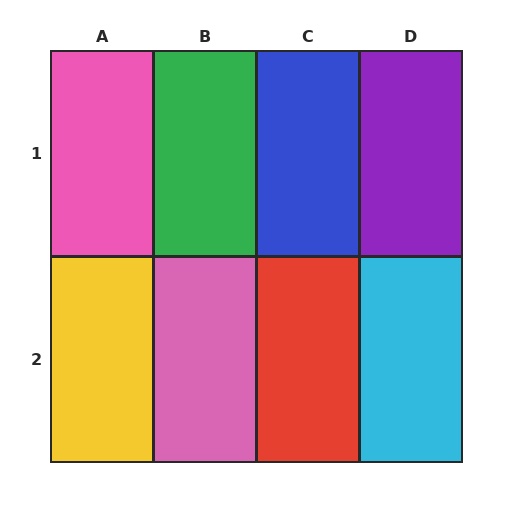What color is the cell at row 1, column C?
Blue.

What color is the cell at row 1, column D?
Purple.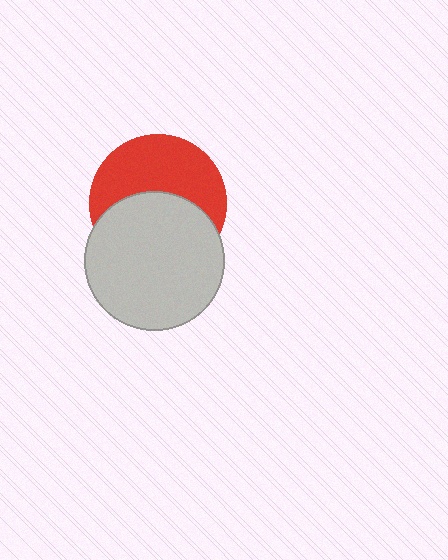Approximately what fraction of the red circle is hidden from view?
Roughly 50% of the red circle is hidden behind the light gray circle.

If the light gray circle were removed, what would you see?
You would see the complete red circle.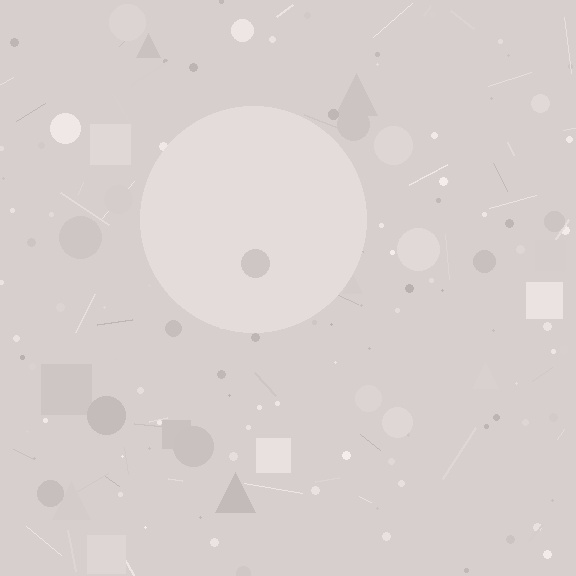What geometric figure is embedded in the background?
A circle is embedded in the background.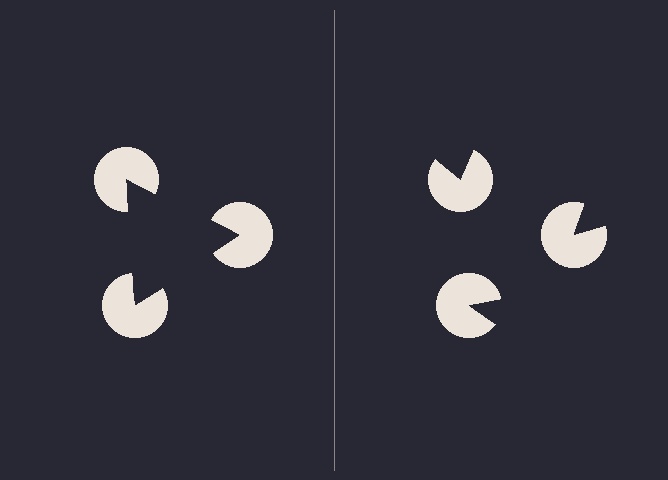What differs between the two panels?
The pac-man discs are positioned identically on both sides; only the wedge orientations differ. On the left they align to a triangle; on the right they are misaligned.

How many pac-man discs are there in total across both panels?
6 — 3 on each side.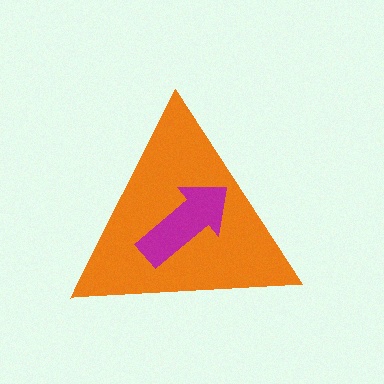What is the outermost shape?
The orange triangle.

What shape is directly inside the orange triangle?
The magenta arrow.